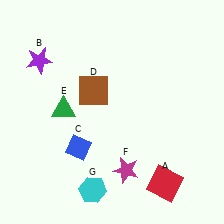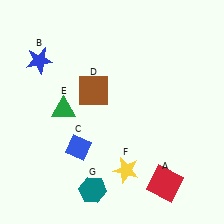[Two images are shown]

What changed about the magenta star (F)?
In Image 1, F is magenta. In Image 2, it changed to yellow.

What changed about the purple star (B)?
In Image 1, B is purple. In Image 2, it changed to blue.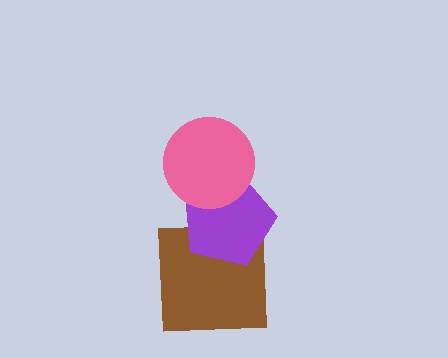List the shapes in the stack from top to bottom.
From top to bottom: the pink circle, the purple pentagon, the brown square.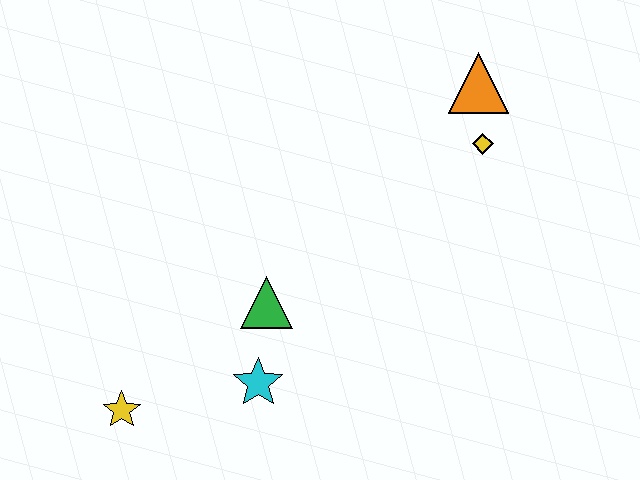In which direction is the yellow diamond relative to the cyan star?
The yellow diamond is above the cyan star.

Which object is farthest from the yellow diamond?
The yellow star is farthest from the yellow diamond.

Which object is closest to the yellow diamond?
The orange triangle is closest to the yellow diamond.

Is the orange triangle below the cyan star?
No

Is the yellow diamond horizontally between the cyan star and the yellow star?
No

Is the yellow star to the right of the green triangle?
No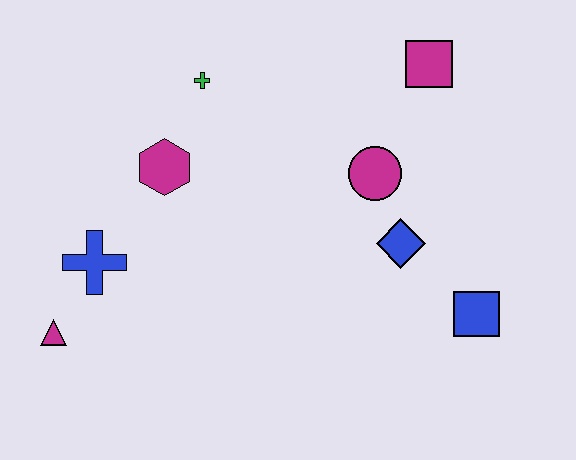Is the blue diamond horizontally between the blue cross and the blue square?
Yes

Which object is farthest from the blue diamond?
The magenta triangle is farthest from the blue diamond.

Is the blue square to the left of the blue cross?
No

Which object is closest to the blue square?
The blue diamond is closest to the blue square.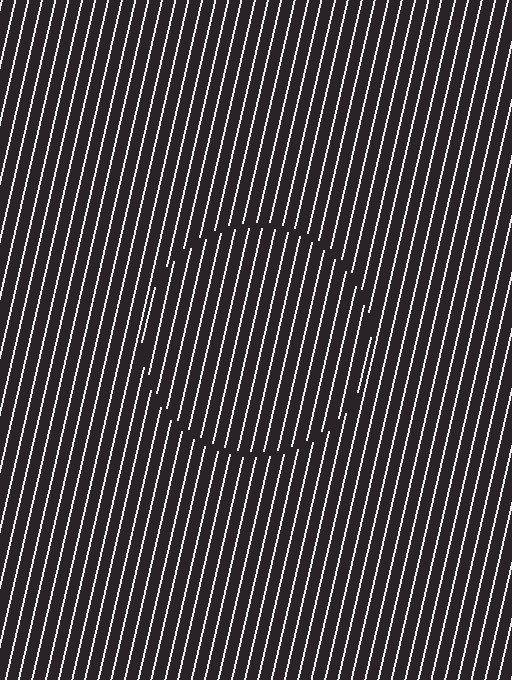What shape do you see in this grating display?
An illusory circle. The interior of the shape contains the same grating, shifted by half a period — the contour is defined by the phase discontinuity where line-ends from the inner and outer gratings abut.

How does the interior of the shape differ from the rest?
The interior of the shape contains the same grating, shifted by half a period — the contour is defined by the phase discontinuity where line-ends from the inner and outer gratings abut.